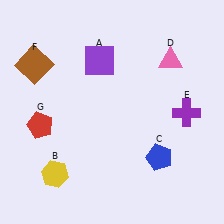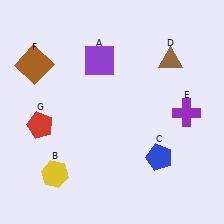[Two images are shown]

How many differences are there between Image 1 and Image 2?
There is 1 difference between the two images.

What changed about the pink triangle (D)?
In Image 1, D is pink. In Image 2, it changed to brown.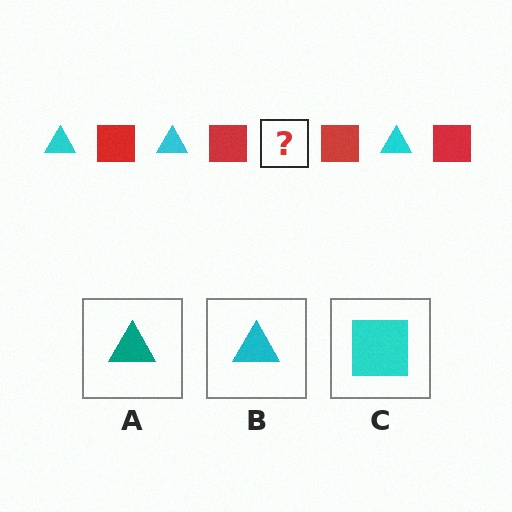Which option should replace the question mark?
Option B.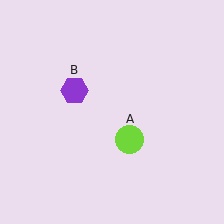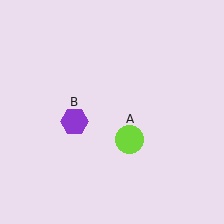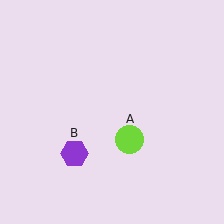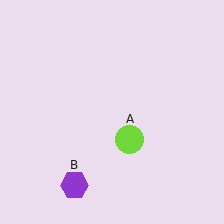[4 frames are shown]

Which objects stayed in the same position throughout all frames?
Lime circle (object A) remained stationary.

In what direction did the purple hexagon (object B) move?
The purple hexagon (object B) moved down.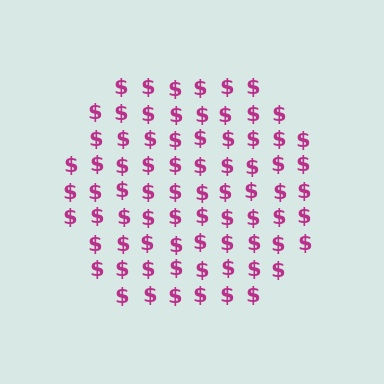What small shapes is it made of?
It is made of small dollar signs.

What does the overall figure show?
The overall figure shows a circle.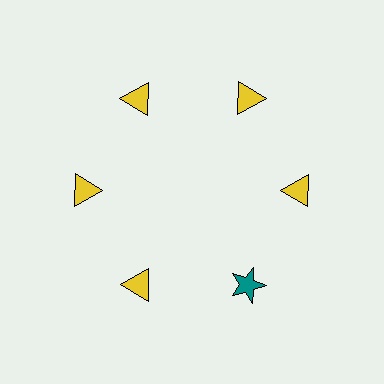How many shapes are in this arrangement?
There are 6 shapes arranged in a ring pattern.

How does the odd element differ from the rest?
It differs in both color (teal instead of yellow) and shape (star instead of triangle).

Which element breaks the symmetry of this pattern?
The teal star at roughly the 5 o'clock position breaks the symmetry. All other shapes are yellow triangles.